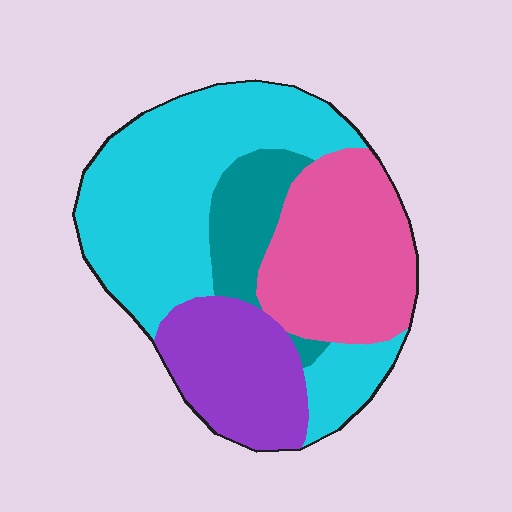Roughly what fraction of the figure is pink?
Pink covers roughly 25% of the figure.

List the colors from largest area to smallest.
From largest to smallest: cyan, pink, purple, teal.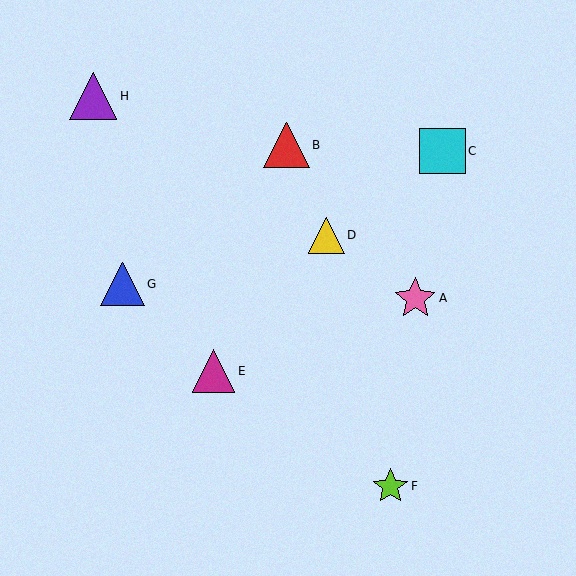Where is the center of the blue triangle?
The center of the blue triangle is at (122, 284).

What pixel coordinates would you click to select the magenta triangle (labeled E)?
Click at (214, 371) to select the magenta triangle E.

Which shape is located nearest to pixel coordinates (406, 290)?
The pink star (labeled A) at (415, 298) is nearest to that location.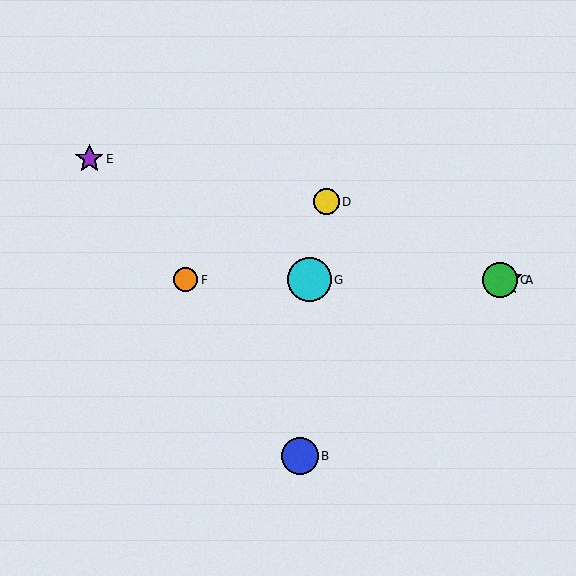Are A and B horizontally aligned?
No, A is at y≈280 and B is at y≈456.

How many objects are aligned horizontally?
4 objects (A, C, F, G) are aligned horizontally.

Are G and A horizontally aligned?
Yes, both are at y≈280.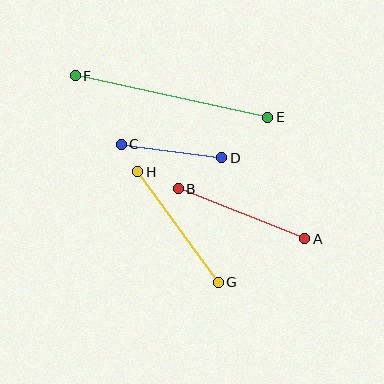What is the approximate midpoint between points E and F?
The midpoint is at approximately (172, 97) pixels.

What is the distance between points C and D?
The distance is approximately 101 pixels.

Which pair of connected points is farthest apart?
Points E and F are farthest apart.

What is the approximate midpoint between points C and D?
The midpoint is at approximately (171, 151) pixels.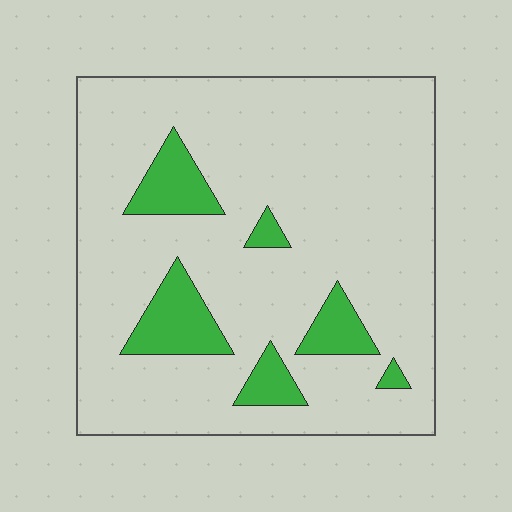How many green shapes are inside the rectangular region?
6.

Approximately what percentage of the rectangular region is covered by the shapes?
Approximately 15%.